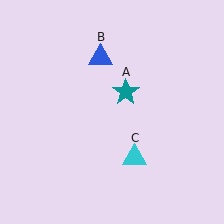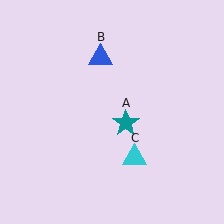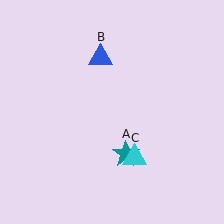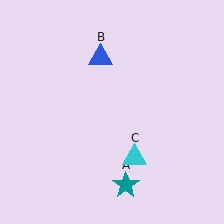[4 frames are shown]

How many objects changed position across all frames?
1 object changed position: teal star (object A).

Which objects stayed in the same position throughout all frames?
Blue triangle (object B) and cyan triangle (object C) remained stationary.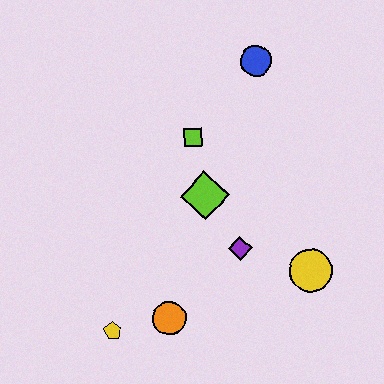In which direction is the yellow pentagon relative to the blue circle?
The yellow pentagon is below the blue circle.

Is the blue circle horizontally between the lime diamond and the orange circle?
No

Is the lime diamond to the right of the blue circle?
No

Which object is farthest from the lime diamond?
The yellow pentagon is farthest from the lime diamond.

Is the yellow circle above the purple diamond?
No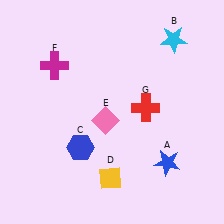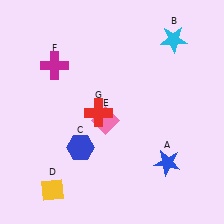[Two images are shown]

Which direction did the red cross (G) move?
The red cross (G) moved left.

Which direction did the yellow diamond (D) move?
The yellow diamond (D) moved left.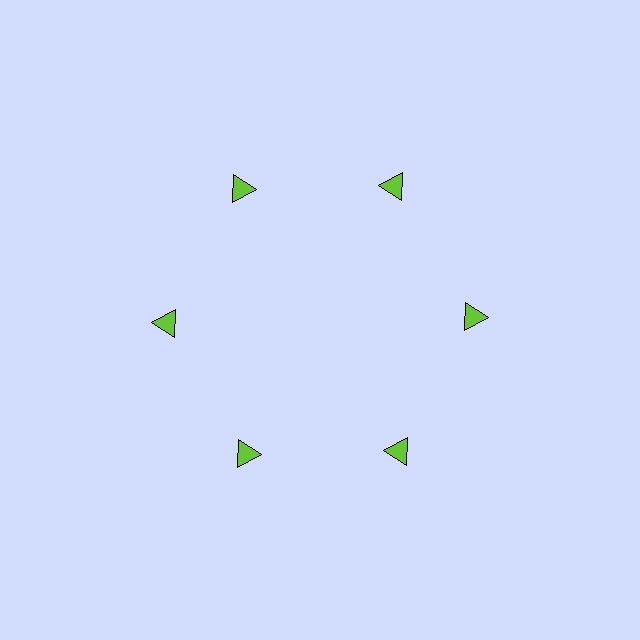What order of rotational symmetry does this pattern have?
This pattern has 6-fold rotational symmetry.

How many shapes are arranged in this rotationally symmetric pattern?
There are 6 shapes, arranged in 6 groups of 1.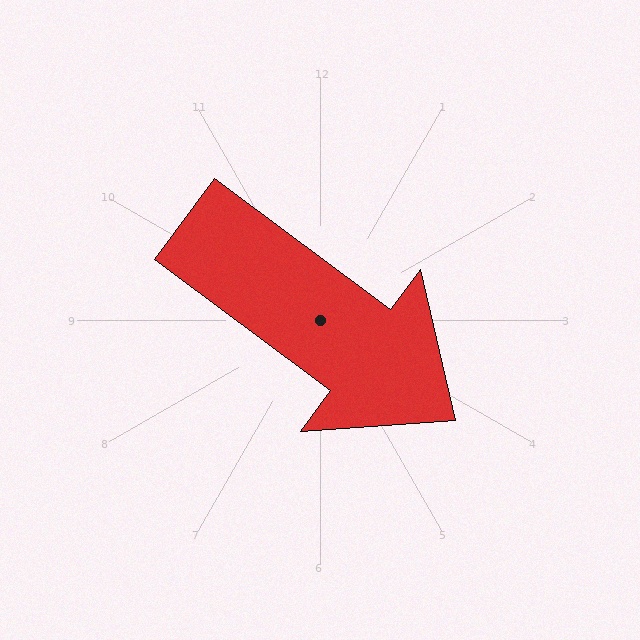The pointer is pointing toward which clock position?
Roughly 4 o'clock.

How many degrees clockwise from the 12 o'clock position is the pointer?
Approximately 127 degrees.